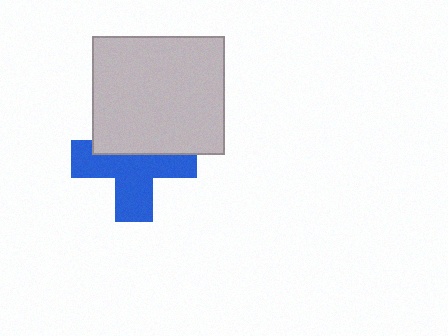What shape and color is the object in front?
The object in front is a light gray rectangle.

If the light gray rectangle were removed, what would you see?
You would see the complete blue cross.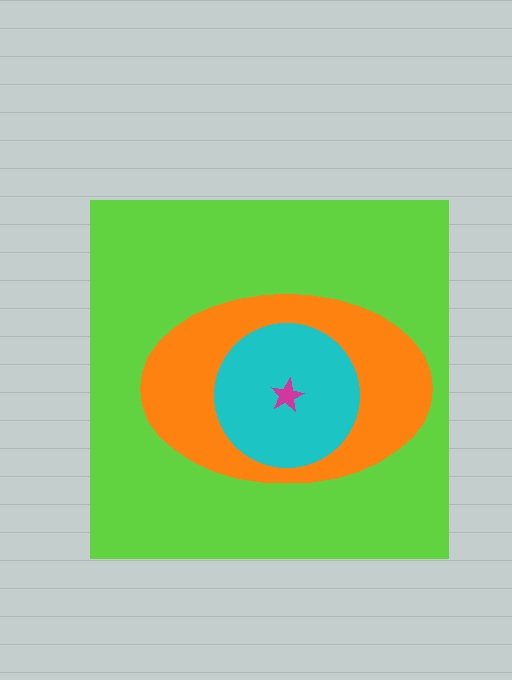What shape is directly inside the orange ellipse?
The cyan circle.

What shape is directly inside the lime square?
The orange ellipse.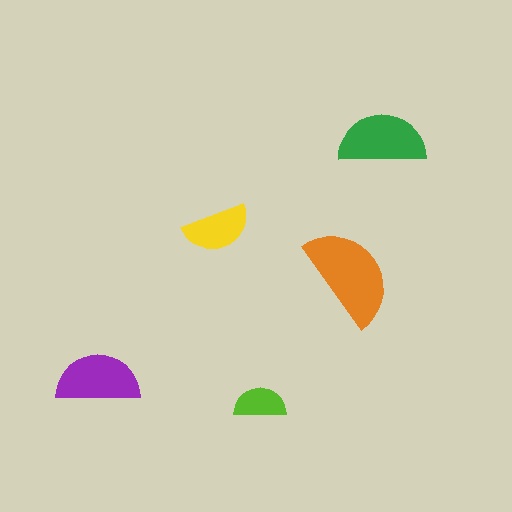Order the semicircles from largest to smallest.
the orange one, the green one, the purple one, the yellow one, the lime one.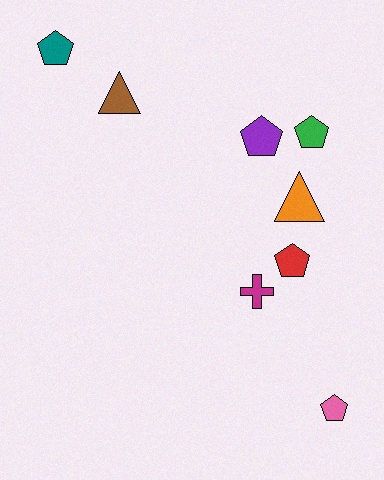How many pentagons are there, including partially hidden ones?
There are 5 pentagons.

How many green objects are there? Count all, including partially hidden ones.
There is 1 green object.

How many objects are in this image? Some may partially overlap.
There are 8 objects.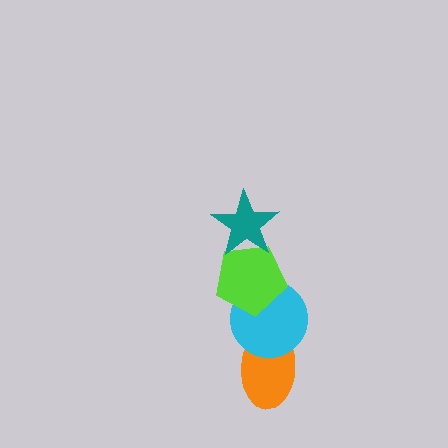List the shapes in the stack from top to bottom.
From top to bottom: the teal star, the lime pentagon, the cyan circle, the orange ellipse.